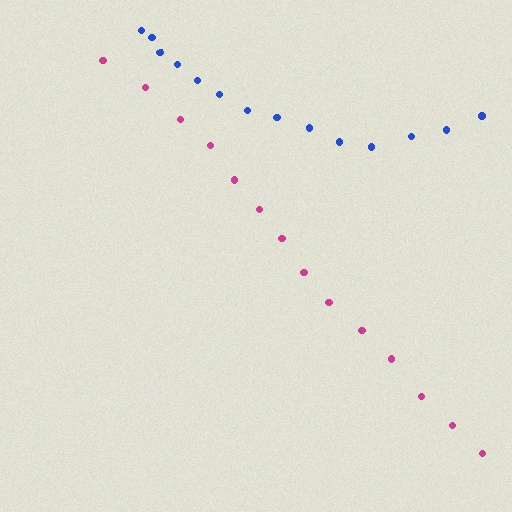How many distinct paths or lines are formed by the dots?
There are 2 distinct paths.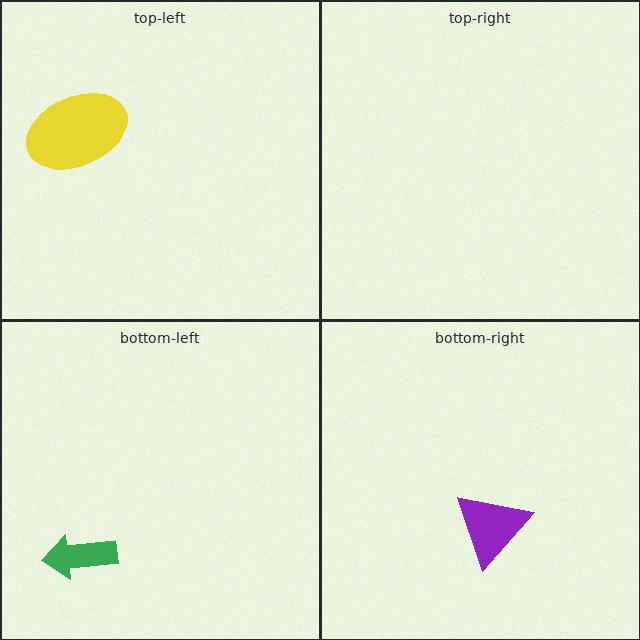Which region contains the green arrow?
The bottom-left region.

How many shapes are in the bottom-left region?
1.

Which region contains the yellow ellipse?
The top-left region.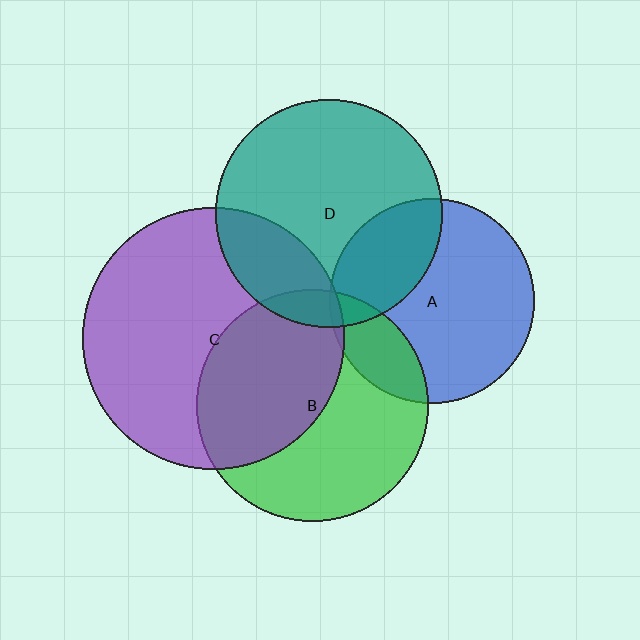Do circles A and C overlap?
Yes.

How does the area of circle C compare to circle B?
Approximately 1.3 times.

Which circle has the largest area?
Circle C (purple).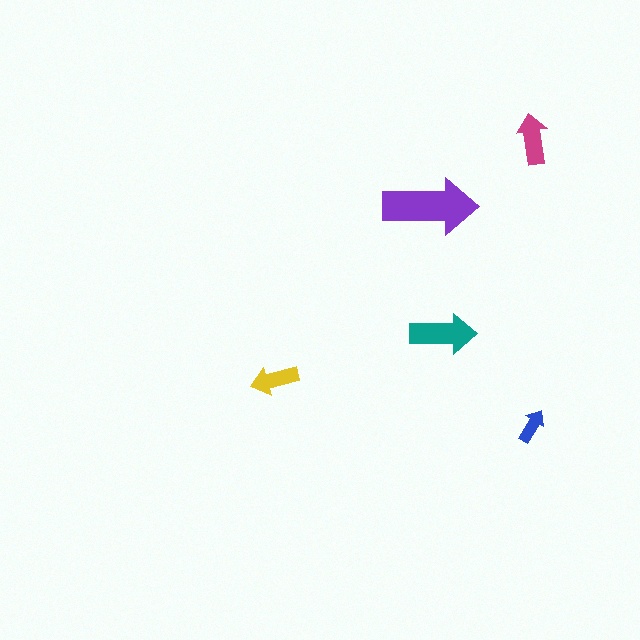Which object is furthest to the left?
The yellow arrow is leftmost.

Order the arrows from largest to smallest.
the purple one, the teal one, the magenta one, the yellow one, the blue one.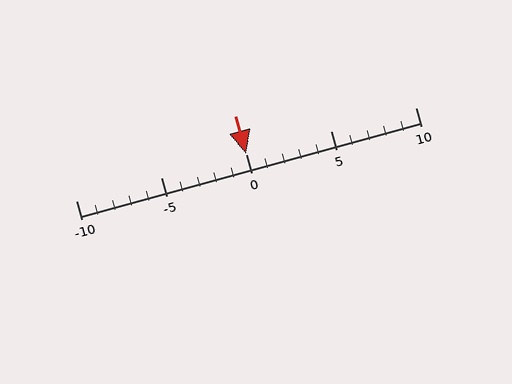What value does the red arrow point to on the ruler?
The red arrow points to approximately 0.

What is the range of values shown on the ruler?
The ruler shows values from -10 to 10.